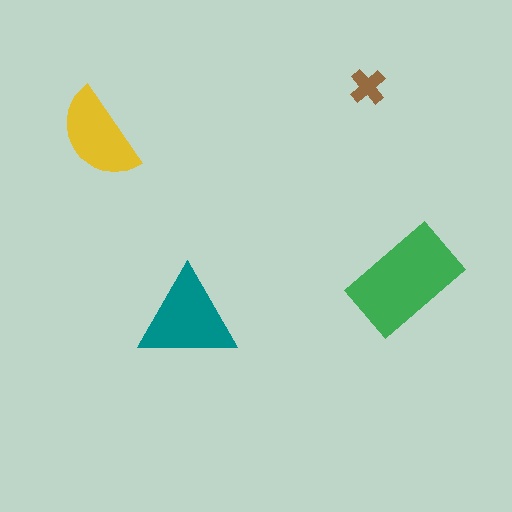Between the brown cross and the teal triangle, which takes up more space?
The teal triangle.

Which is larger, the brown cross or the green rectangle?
The green rectangle.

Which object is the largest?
The green rectangle.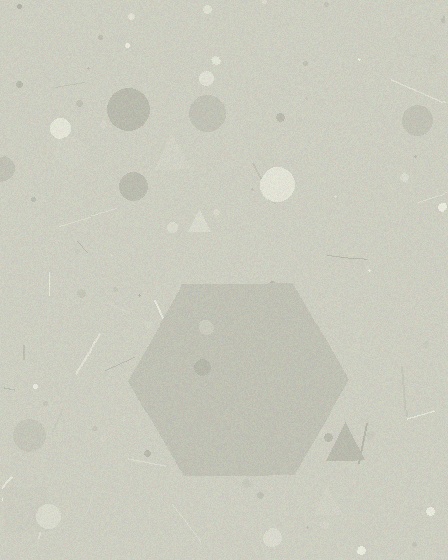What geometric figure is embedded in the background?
A hexagon is embedded in the background.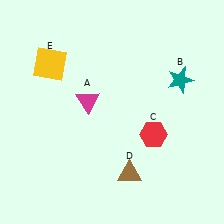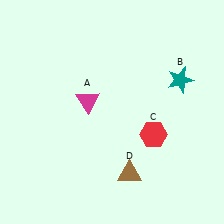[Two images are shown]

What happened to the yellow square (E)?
The yellow square (E) was removed in Image 2. It was in the top-left area of Image 1.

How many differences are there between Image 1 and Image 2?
There is 1 difference between the two images.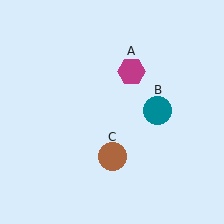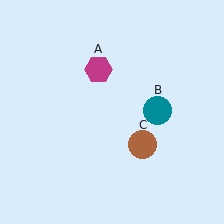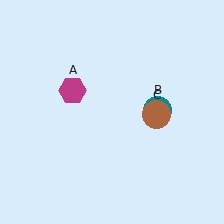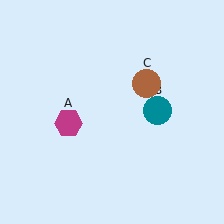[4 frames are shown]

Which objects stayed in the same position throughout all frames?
Teal circle (object B) remained stationary.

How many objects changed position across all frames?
2 objects changed position: magenta hexagon (object A), brown circle (object C).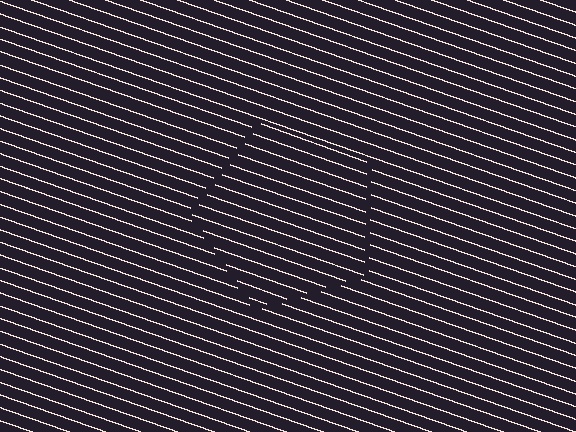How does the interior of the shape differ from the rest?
The interior of the shape contains the same grating, shifted by half a period — the contour is defined by the phase discontinuity where line-ends from the inner and outer gratings abut.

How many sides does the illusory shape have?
5 sides — the line-ends trace a pentagon.